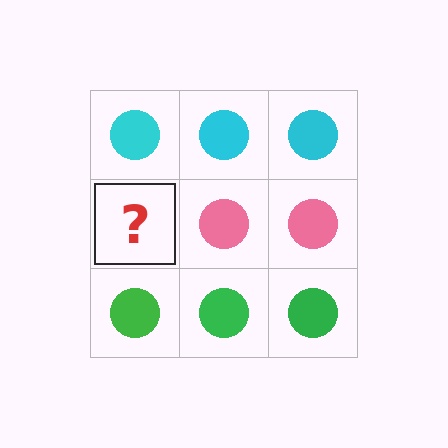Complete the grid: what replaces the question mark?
The question mark should be replaced with a pink circle.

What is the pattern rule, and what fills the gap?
The rule is that each row has a consistent color. The gap should be filled with a pink circle.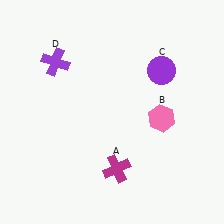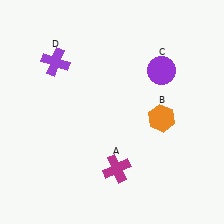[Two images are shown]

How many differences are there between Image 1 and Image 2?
There is 1 difference between the two images.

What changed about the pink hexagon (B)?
In Image 1, B is pink. In Image 2, it changed to orange.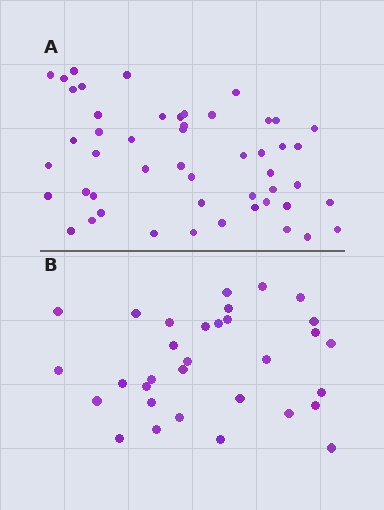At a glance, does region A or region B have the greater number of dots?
Region A (the top region) has more dots.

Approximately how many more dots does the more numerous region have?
Region A has approximately 20 more dots than region B.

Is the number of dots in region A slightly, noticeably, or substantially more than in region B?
Region A has substantially more. The ratio is roughly 1.6 to 1.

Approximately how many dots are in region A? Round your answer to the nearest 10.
About 50 dots.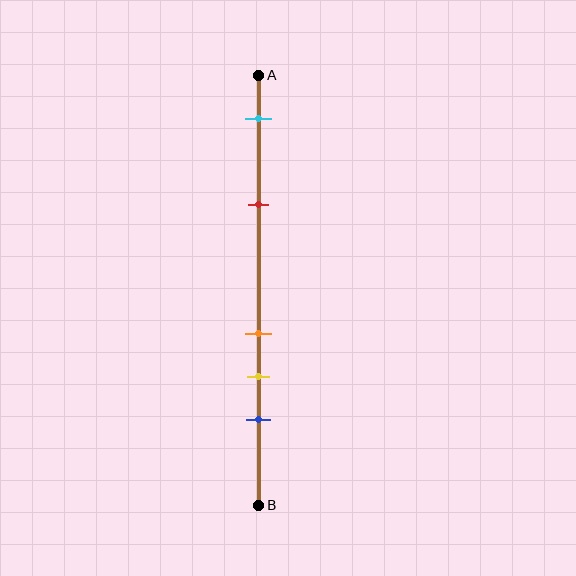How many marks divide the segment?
There are 5 marks dividing the segment.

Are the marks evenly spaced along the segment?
No, the marks are not evenly spaced.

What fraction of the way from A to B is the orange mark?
The orange mark is approximately 60% (0.6) of the way from A to B.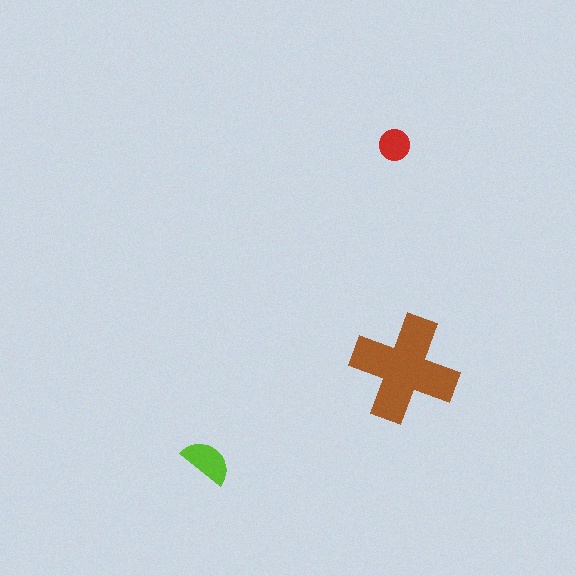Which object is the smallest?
The red circle.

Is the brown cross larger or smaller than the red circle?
Larger.